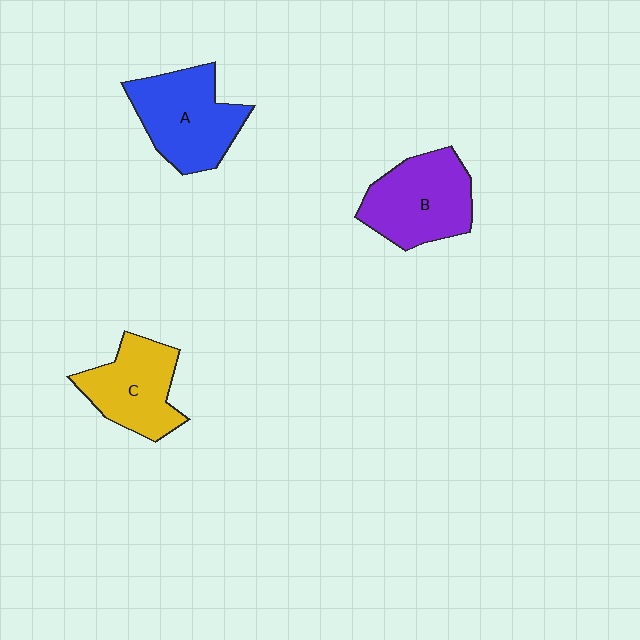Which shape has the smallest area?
Shape C (yellow).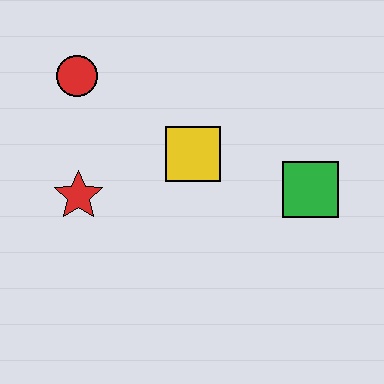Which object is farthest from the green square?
The red circle is farthest from the green square.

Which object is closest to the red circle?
The red star is closest to the red circle.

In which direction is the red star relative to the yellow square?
The red star is to the left of the yellow square.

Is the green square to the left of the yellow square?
No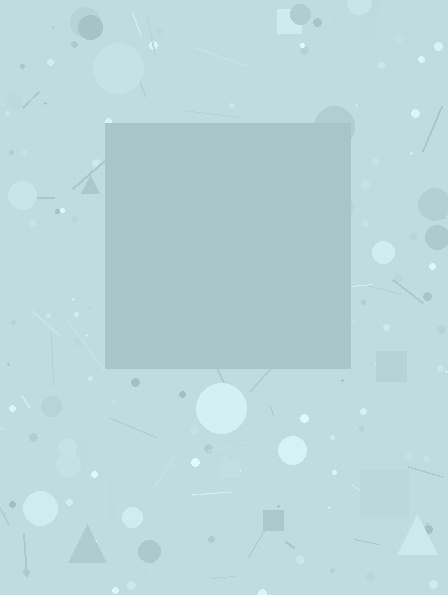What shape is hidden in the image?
A square is hidden in the image.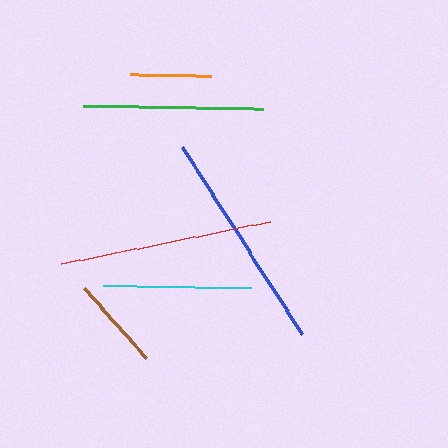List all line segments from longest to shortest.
From longest to shortest: blue, red, green, cyan, brown, orange.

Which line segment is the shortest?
The orange line is the shortest at approximately 81 pixels.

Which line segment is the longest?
The blue line is the longest at approximately 223 pixels.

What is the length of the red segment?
The red segment is approximately 213 pixels long.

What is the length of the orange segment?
The orange segment is approximately 81 pixels long.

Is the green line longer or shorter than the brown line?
The green line is longer than the brown line.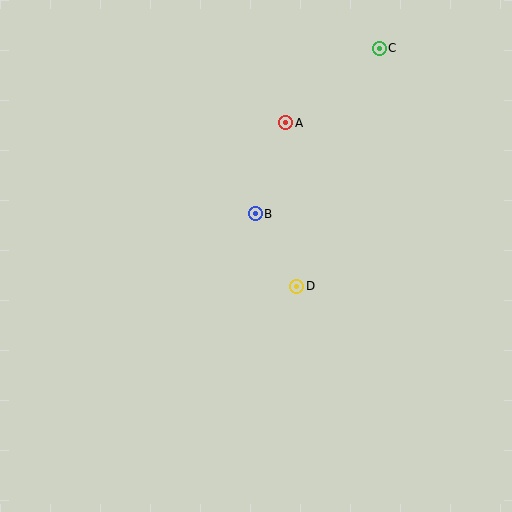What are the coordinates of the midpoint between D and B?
The midpoint between D and B is at (276, 250).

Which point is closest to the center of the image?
Point B at (255, 214) is closest to the center.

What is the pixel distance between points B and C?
The distance between B and C is 207 pixels.